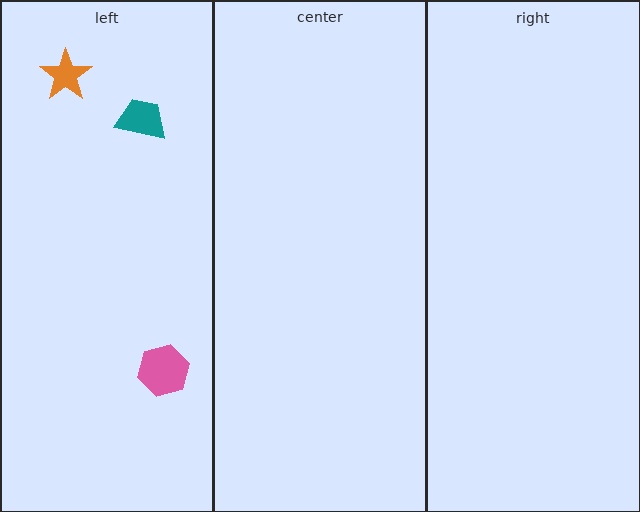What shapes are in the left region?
The pink hexagon, the teal trapezoid, the orange star.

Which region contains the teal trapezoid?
The left region.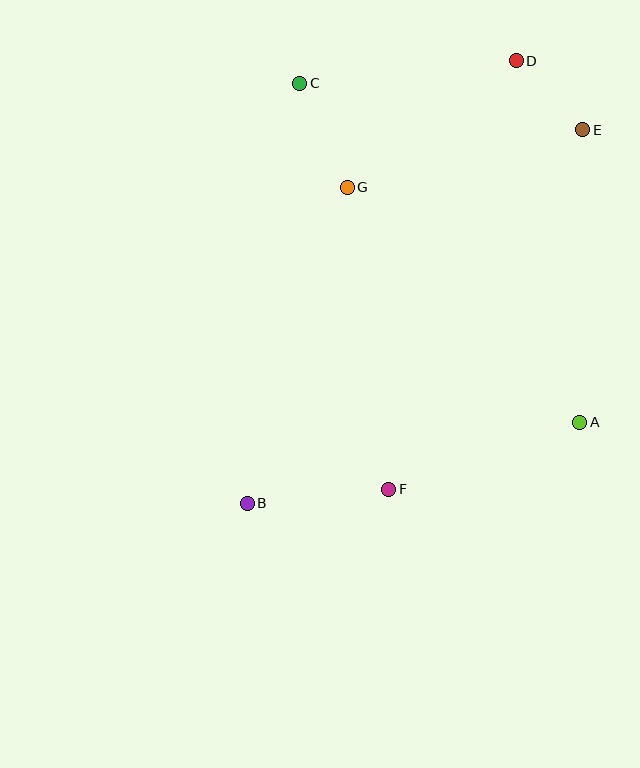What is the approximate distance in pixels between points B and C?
The distance between B and C is approximately 423 pixels.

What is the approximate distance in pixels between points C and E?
The distance between C and E is approximately 287 pixels.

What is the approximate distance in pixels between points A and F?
The distance between A and F is approximately 202 pixels.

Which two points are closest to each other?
Points D and E are closest to each other.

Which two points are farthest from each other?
Points B and D are farthest from each other.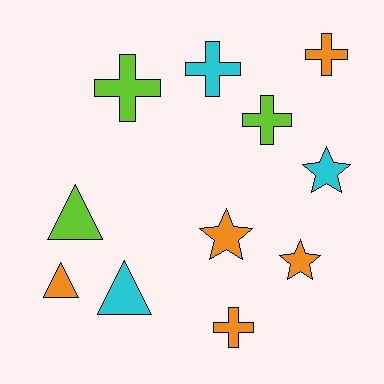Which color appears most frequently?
Orange, with 5 objects.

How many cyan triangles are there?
There is 1 cyan triangle.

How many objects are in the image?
There are 11 objects.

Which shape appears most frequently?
Cross, with 5 objects.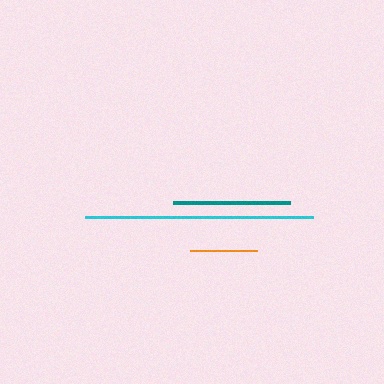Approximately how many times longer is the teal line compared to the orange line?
The teal line is approximately 1.8 times the length of the orange line.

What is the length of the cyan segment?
The cyan segment is approximately 228 pixels long.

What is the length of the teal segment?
The teal segment is approximately 117 pixels long.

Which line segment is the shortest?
The orange line is the shortest at approximately 66 pixels.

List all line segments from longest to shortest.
From longest to shortest: cyan, teal, orange.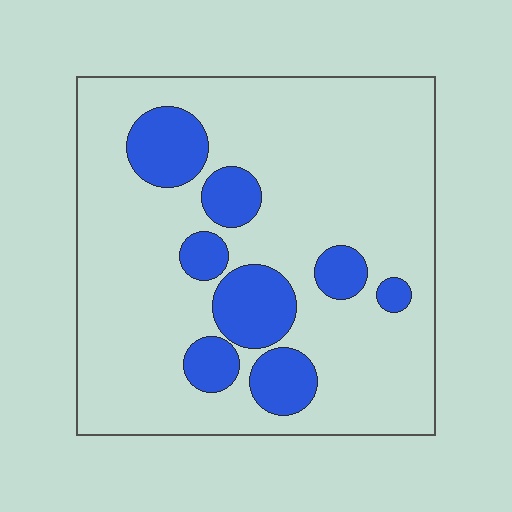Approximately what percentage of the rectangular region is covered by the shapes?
Approximately 20%.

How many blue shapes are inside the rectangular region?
8.